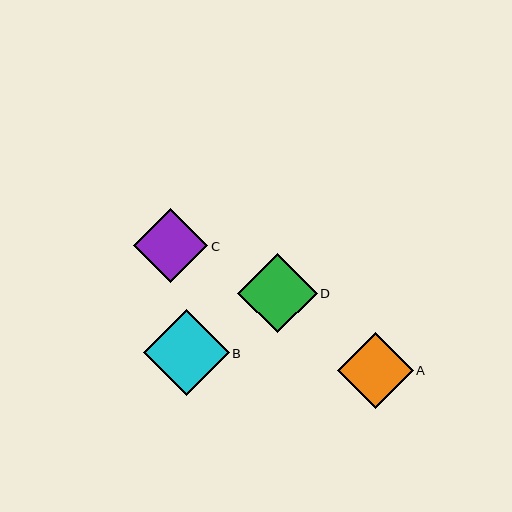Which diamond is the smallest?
Diamond C is the smallest with a size of approximately 74 pixels.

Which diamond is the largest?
Diamond B is the largest with a size of approximately 85 pixels.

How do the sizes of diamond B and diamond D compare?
Diamond B and diamond D are approximately the same size.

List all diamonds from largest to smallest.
From largest to smallest: B, D, A, C.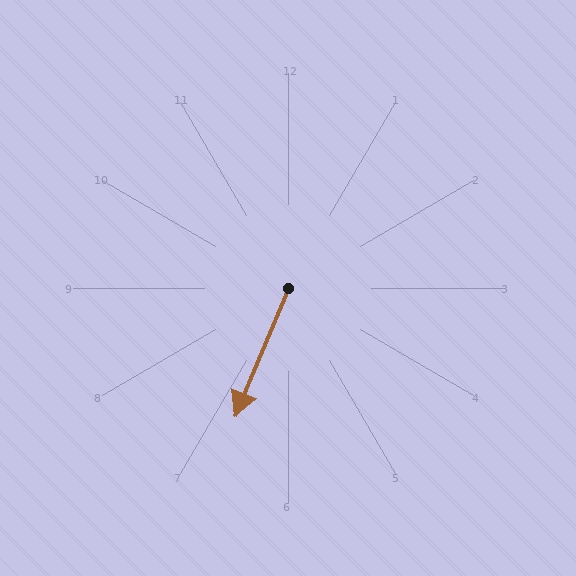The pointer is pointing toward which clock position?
Roughly 7 o'clock.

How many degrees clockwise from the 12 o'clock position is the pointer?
Approximately 203 degrees.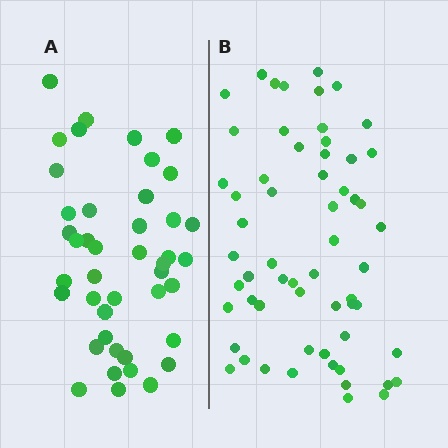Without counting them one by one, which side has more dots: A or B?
Region B (the right region) has more dots.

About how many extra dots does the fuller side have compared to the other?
Region B has approximately 15 more dots than region A.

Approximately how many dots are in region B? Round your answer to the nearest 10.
About 60 dots.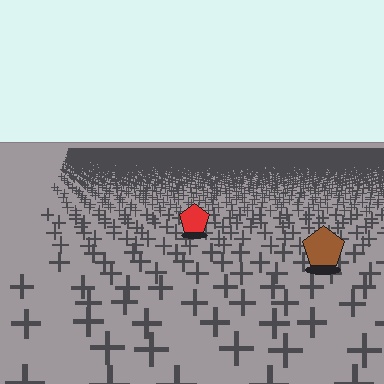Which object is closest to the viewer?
The brown pentagon is closest. The texture marks near it are larger and more spread out.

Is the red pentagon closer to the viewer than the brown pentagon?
No. The brown pentagon is closer — you can tell from the texture gradient: the ground texture is coarser near it.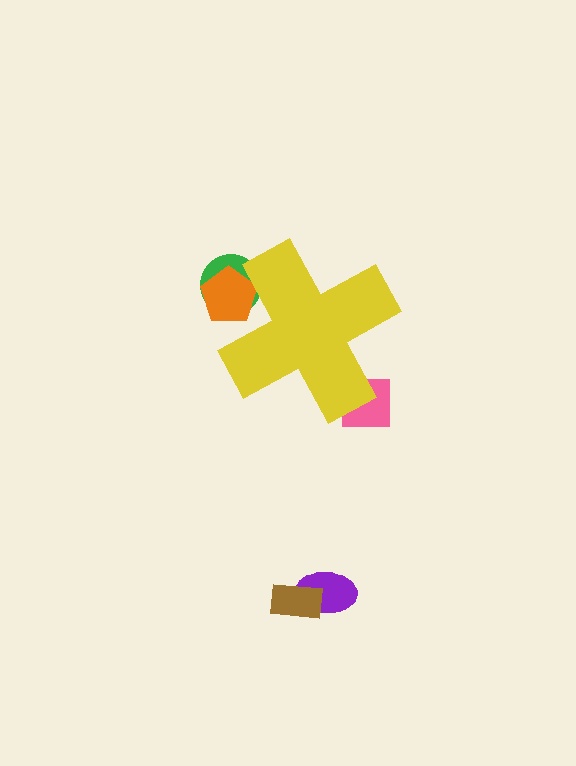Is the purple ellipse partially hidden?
No, the purple ellipse is fully visible.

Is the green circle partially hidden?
Yes, the green circle is partially hidden behind the yellow cross.